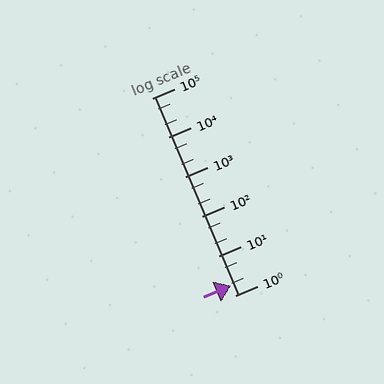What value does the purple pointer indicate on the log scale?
The pointer indicates approximately 1.8.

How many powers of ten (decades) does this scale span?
The scale spans 5 decades, from 1 to 100000.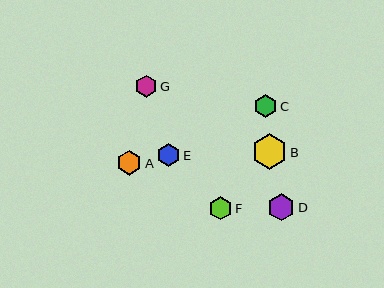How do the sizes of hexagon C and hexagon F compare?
Hexagon C and hexagon F are approximately the same size.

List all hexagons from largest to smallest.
From largest to smallest: B, D, A, C, E, F, G.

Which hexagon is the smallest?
Hexagon G is the smallest with a size of approximately 22 pixels.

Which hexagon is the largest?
Hexagon B is the largest with a size of approximately 35 pixels.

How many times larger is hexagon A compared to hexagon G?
Hexagon A is approximately 1.1 times the size of hexagon G.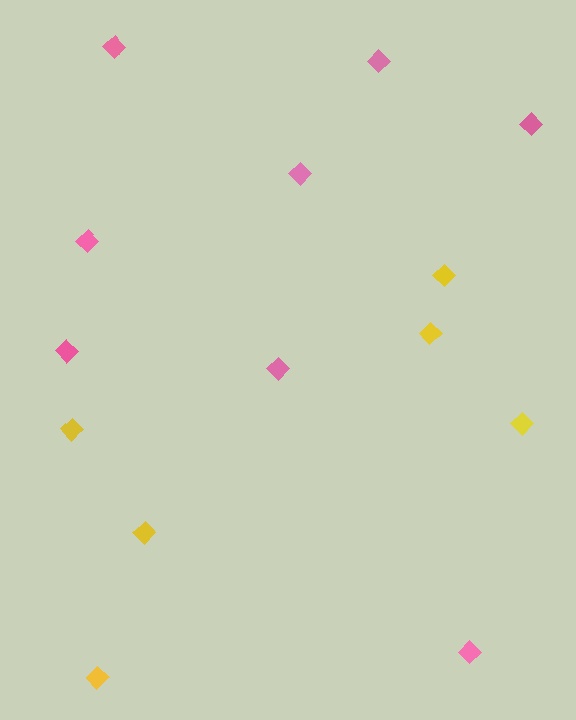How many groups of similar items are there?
There are 2 groups: one group of yellow diamonds (6) and one group of pink diamonds (8).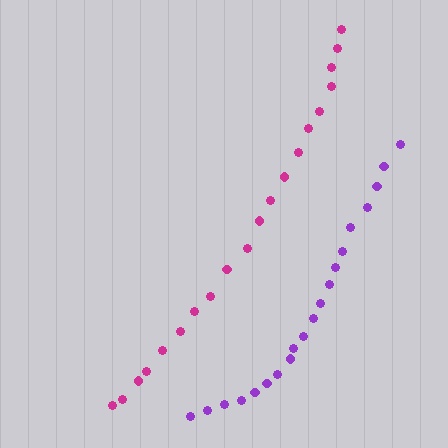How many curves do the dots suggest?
There are 2 distinct paths.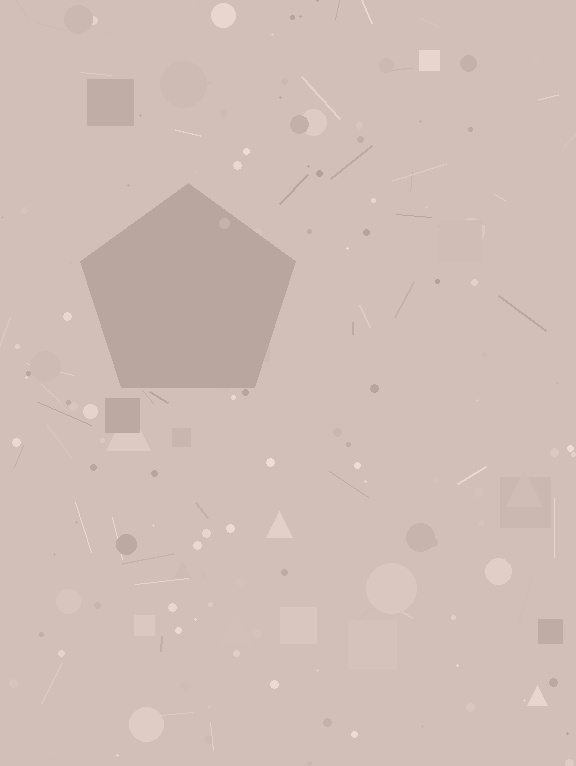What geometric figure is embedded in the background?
A pentagon is embedded in the background.